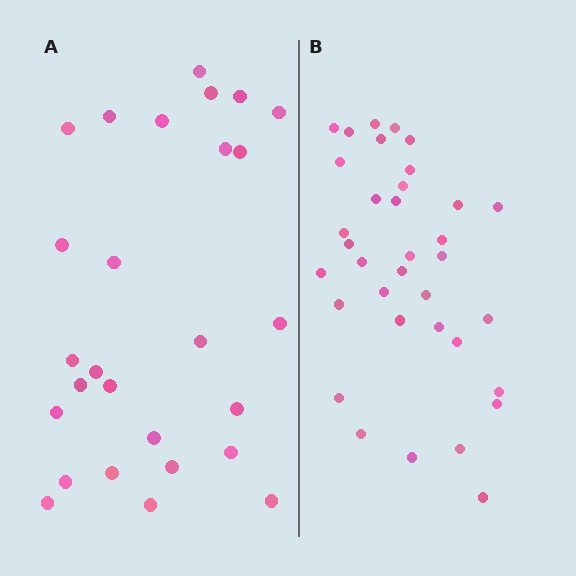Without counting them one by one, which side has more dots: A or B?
Region B (the right region) has more dots.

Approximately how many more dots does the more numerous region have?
Region B has roughly 8 or so more dots than region A.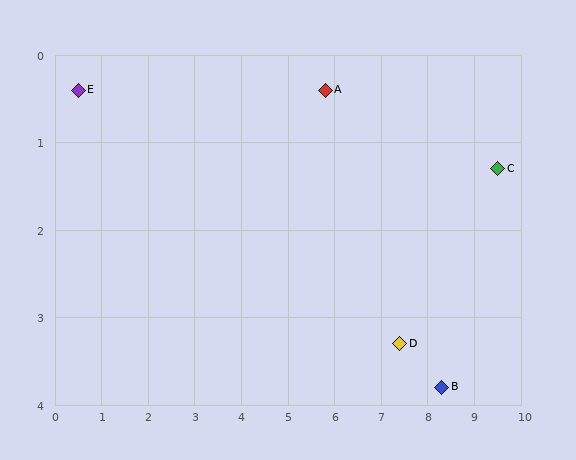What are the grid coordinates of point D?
Point D is at approximately (7.4, 3.3).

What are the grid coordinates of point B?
Point B is at approximately (8.3, 3.8).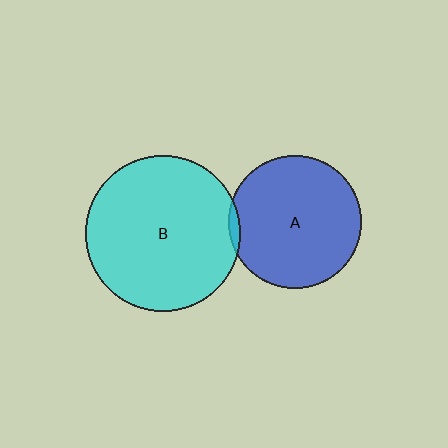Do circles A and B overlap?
Yes.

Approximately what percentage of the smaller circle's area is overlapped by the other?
Approximately 5%.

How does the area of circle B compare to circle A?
Approximately 1.4 times.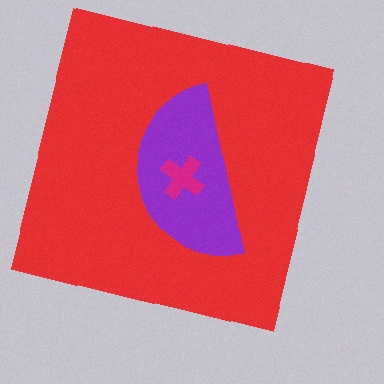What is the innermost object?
The magenta cross.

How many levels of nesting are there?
3.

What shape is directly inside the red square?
The purple semicircle.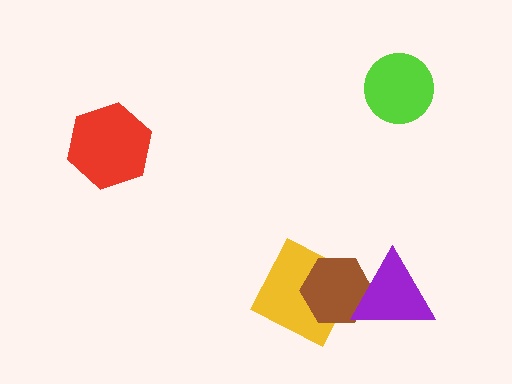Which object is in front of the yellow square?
The brown hexagon is in front of the yellow square.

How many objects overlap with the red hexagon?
0 objects overlap with the red hexagon.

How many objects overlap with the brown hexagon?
2 objects overlap with the brown hexagon.